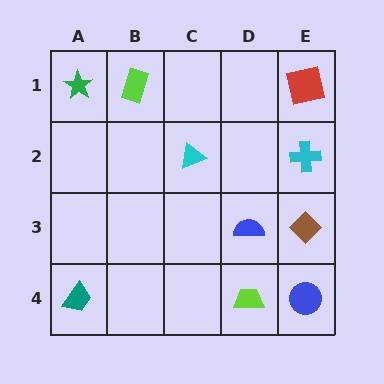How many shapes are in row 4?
3 shapes.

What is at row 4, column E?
A blue circle.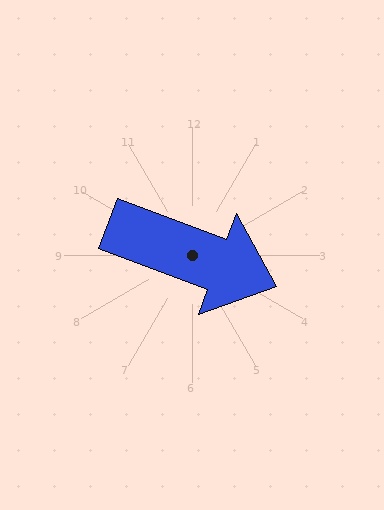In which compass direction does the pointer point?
East.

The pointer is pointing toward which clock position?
Roughly 4 o'clock.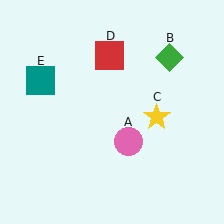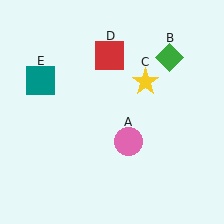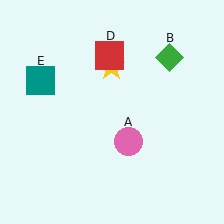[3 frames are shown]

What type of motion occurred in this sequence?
The yellow star (object C) rotated counterclockwise around the center of the scene.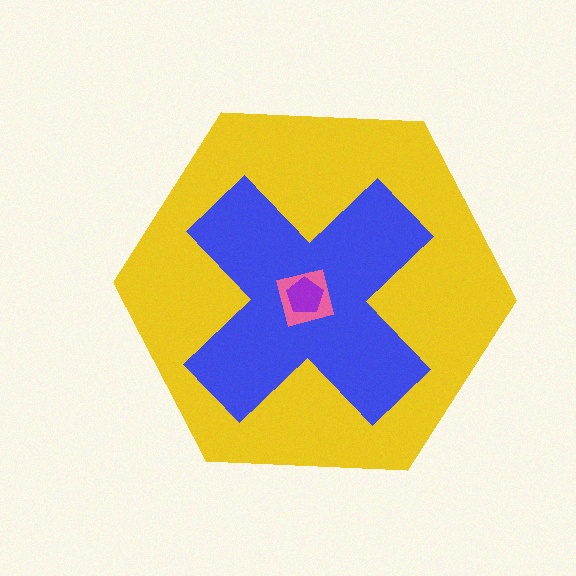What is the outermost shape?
The yellow hexagon.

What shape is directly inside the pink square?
The purple pentagon.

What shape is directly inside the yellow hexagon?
The blue cross.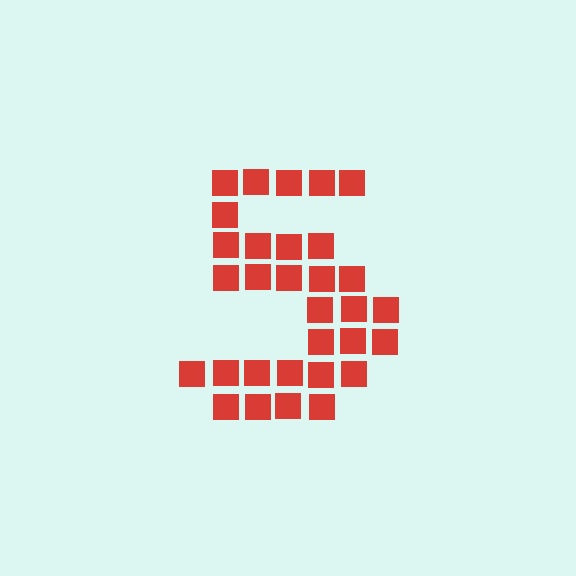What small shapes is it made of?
It is made of small squares.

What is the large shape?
The large shape is the digit 5.